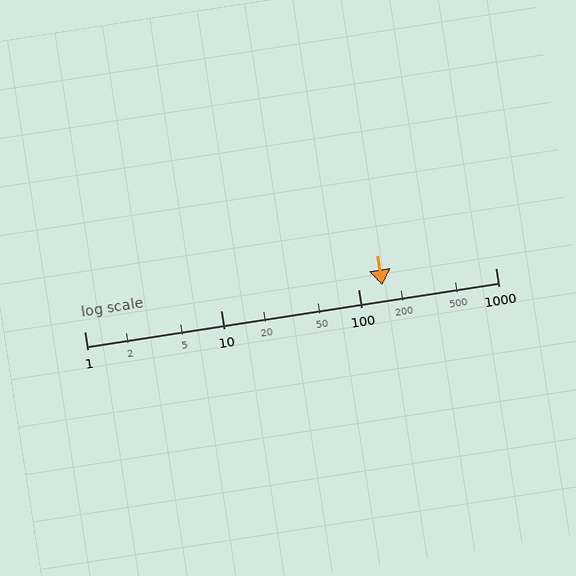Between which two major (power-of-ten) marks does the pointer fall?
The pointer is between 100 and 1000.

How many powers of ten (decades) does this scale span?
The scale spans 3 decades, from 1 to 1000.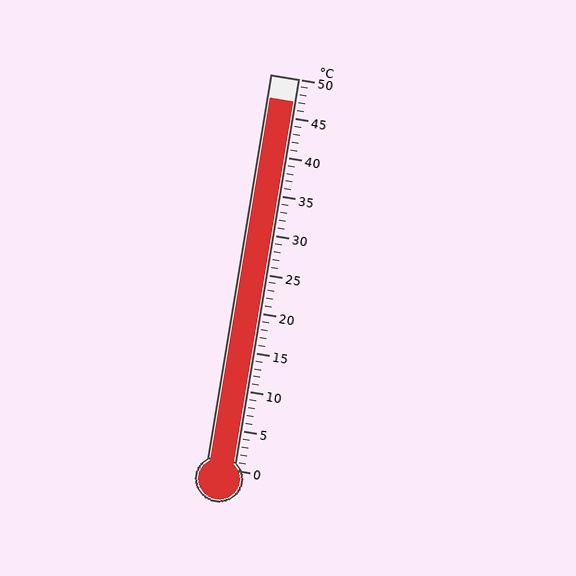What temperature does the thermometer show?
The thermometer shows approximately 47°C.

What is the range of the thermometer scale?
The thermometer scale ranges from 0°C to 50°C.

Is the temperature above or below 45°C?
The temperature is above 45°C.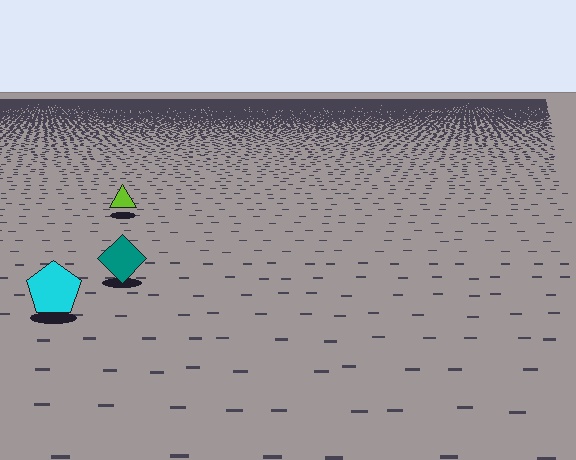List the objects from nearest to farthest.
From nearest to farthest: the cyan pentagon, the teal diamond, the lime triangle.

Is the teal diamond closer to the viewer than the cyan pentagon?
No. The cyan pentagon is closer — you can tell from the texture gradient: the ground texture is coarser near it.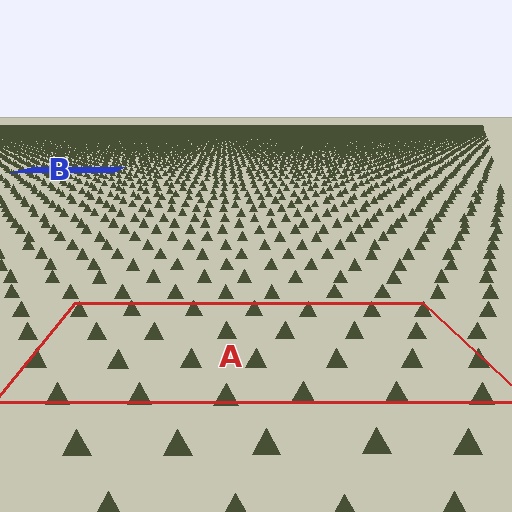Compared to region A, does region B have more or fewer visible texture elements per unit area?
Region B has more texture elements per unit area — they are packed more densely because it is farther away.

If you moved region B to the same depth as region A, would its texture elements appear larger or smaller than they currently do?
They would appear larger. At a closer depth, the same texture elements are projected at a bigger on-screen size.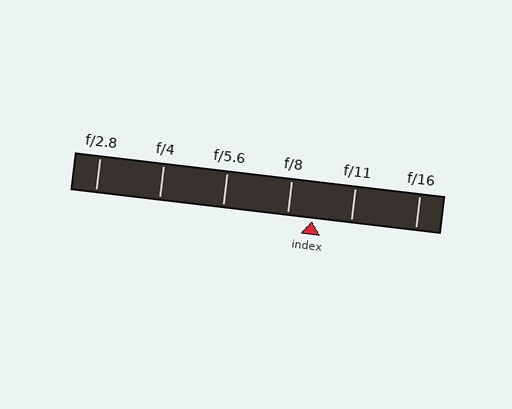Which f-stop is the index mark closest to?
The index mark is closest to f/8.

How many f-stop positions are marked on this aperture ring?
There are 6 f-stop positions marked.